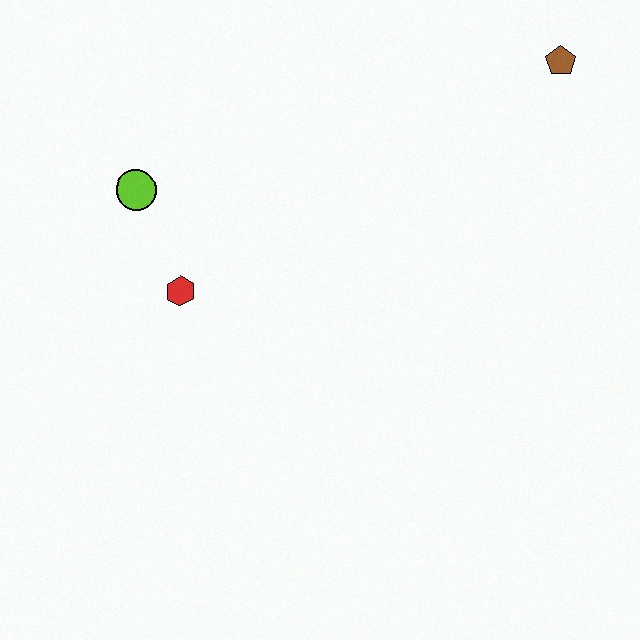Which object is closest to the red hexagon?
The lime circle is closest to the red hexagon.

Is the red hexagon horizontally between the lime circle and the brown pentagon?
Yes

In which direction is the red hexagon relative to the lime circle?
The red hexagon is below the lime circle.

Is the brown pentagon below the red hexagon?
No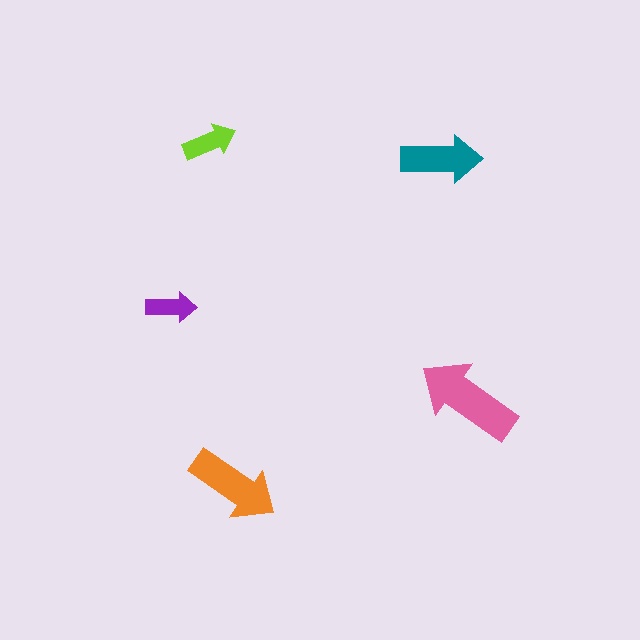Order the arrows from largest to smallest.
the pink one, the orange one, the teal one, the lime one, the purple one.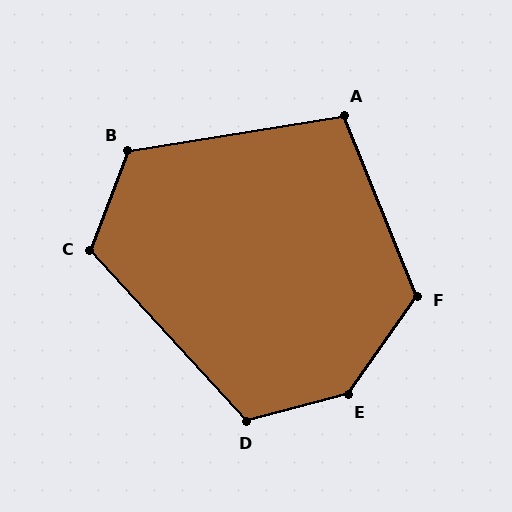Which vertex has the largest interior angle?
E, at approximately 140 degrees.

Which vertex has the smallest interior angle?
A, at approximately 103 degrees.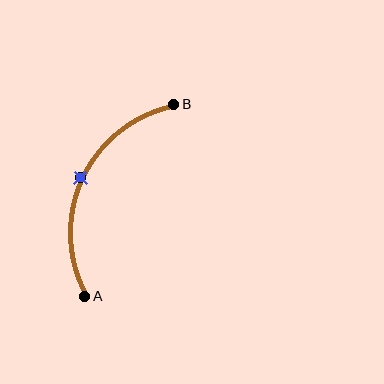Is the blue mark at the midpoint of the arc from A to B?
Yes. The blue mark lies on the arc at equal arc-length from both A and B — it is the arc midpoint.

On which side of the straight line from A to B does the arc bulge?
The arc bulges to the left of the straight line connecting A and B.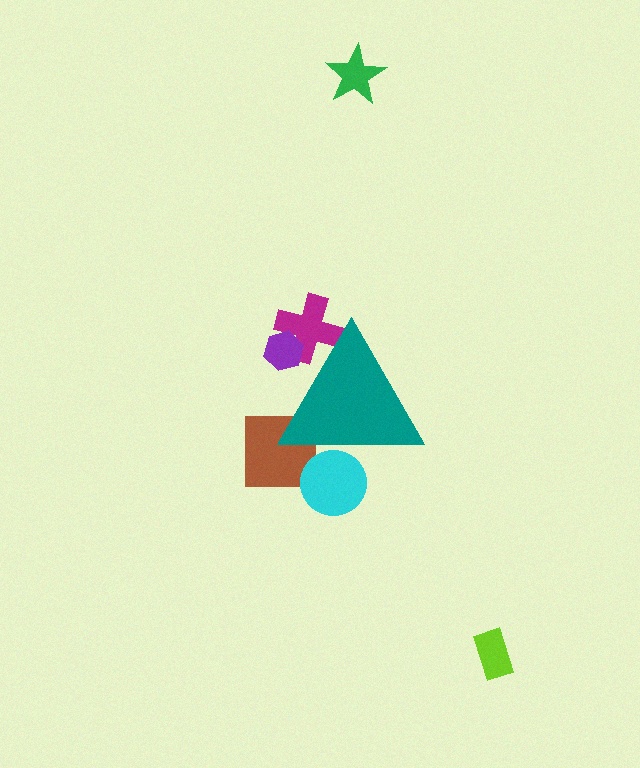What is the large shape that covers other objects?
A teal triangle.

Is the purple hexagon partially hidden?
Yes, the purple hexagon is partially hidden behind the teal triangle.